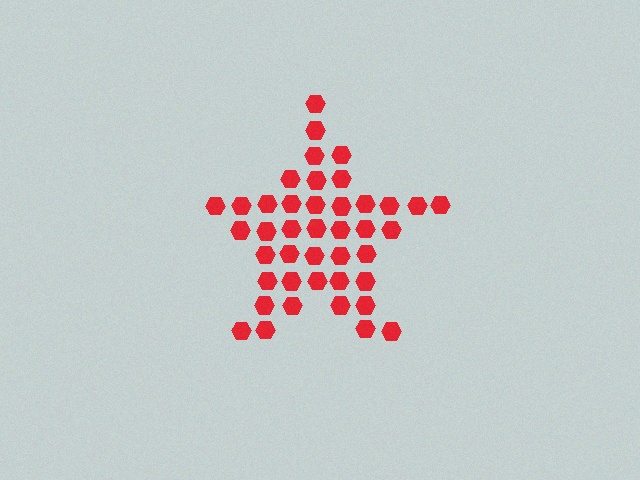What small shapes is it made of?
It is made of small hexagons.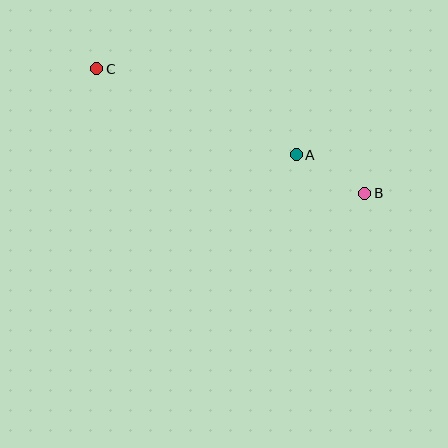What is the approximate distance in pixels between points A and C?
The distance between A and C is approximately 217 pixels.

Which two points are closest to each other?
Points A and B are closest to each other.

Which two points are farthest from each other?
Points B and C are farthest from each other.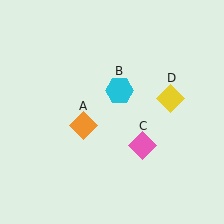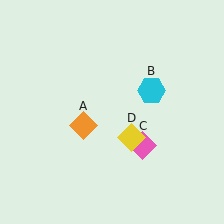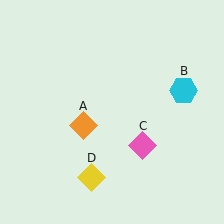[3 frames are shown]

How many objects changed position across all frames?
2 objects changed position: cyan hexagon (object B), yellow diamond (object D).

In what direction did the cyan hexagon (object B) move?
The cyan hexagon (object B) moved right.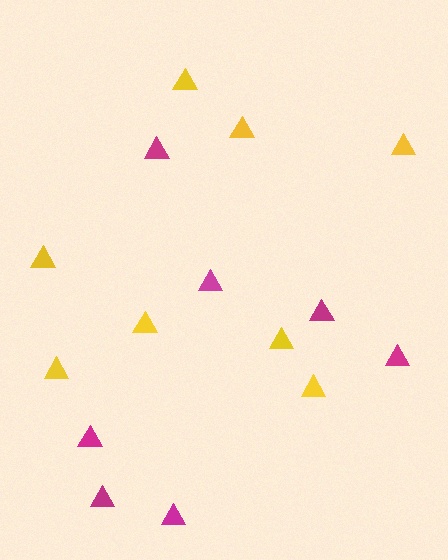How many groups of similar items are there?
There are 2 groups: one group of magenta triangles (7) and one group of yellow triangles (8).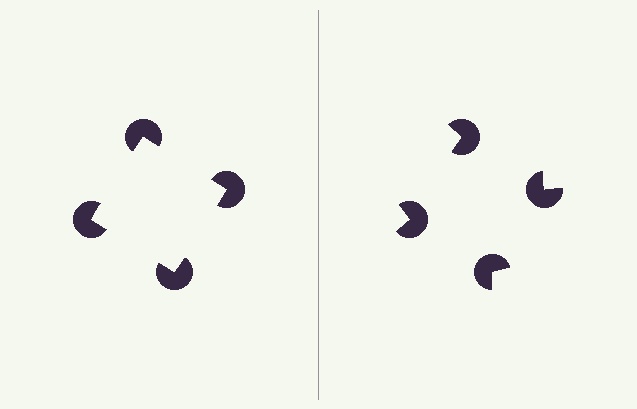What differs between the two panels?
The pac-man discs are positioned identically on both sides; only the wedge orientations differ. On the left they align to a square; on the right they are misaligned.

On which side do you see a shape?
An illusory square appears on the left side. On the right side the wedge cuts are rotated, so no coherent shape forms.